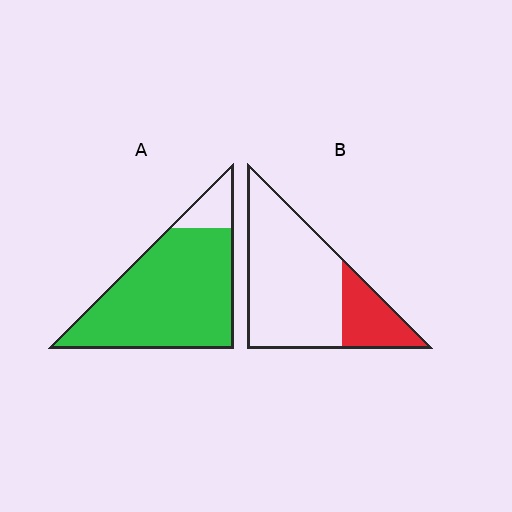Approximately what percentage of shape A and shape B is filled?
A is approximately 90% and B is approximately 25%.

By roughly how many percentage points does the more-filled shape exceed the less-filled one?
By roughly 65 percentage points (A over B).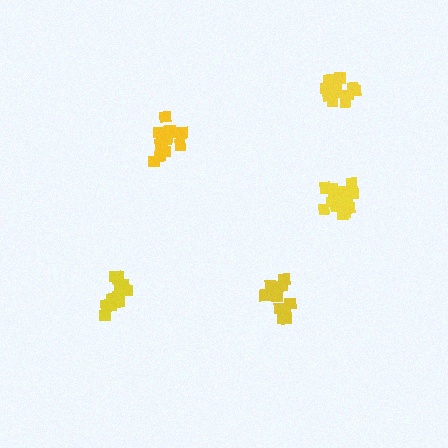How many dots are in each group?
Group 1: 14 dots, Group 2: 17 dots, Group 3: 12 dots, Group 4: 16 dots, Group 5: 13 dots (72 total).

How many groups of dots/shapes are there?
There are 5 groups.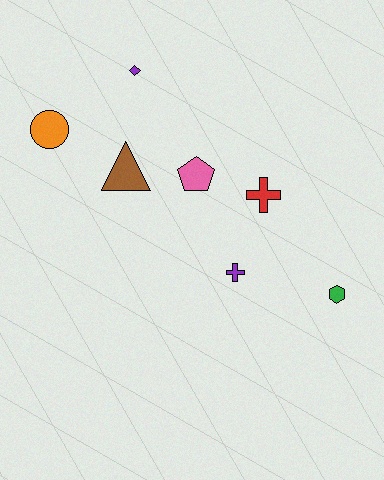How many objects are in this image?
There are 7 objects.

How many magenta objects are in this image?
There are no magenta objects.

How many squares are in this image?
There are no squares.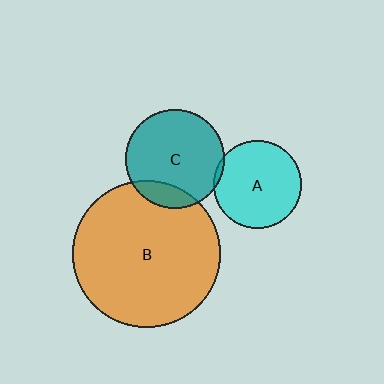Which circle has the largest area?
Circle B (orange).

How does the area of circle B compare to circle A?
Approximately 2.9 times.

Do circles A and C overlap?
Yes.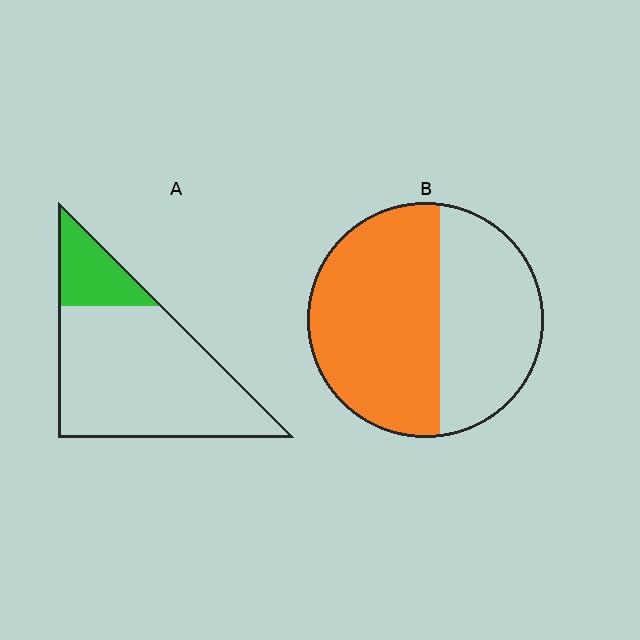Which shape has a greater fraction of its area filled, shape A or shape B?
Shape B.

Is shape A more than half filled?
No.